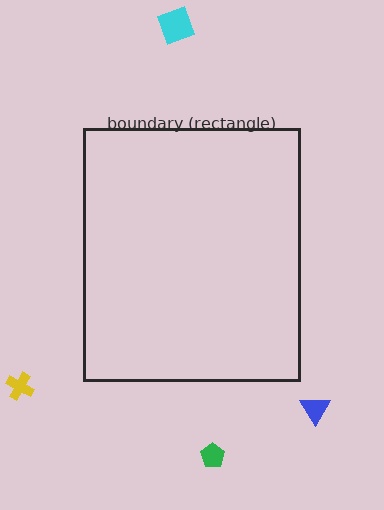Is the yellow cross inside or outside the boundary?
Outside.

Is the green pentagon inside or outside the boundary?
Outside.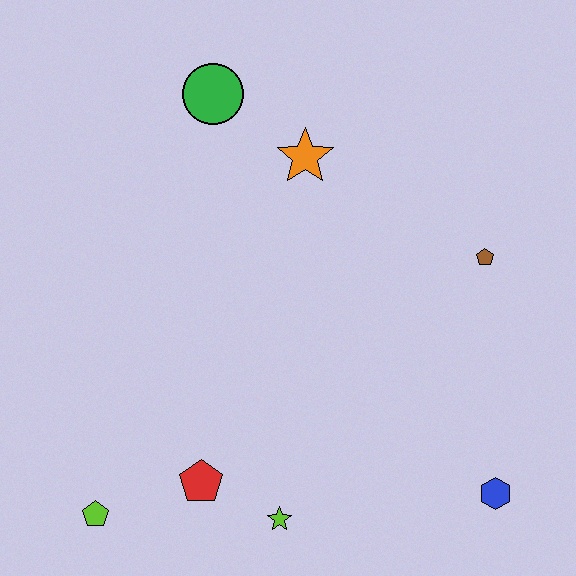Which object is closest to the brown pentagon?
The orange star is closest to the brown pentagon.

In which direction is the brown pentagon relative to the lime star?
The brown pentagon is above the lime star.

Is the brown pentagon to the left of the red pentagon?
No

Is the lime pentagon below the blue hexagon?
Yes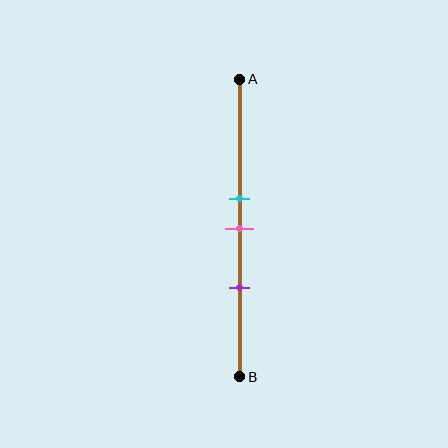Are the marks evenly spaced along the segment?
Yes, the marks are approximately evenly spaced.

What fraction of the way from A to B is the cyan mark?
The cyan mark is approximately 40% (0.4) of the way from A to B.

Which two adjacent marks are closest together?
The cyan and pink marks are the closest adjacent pair.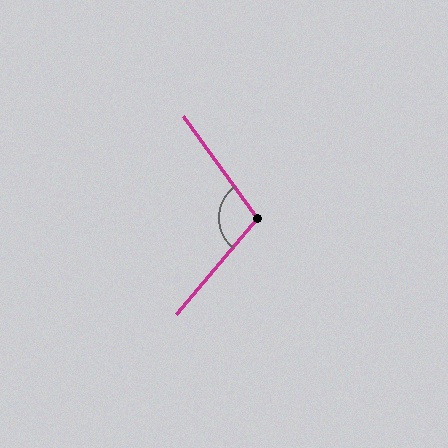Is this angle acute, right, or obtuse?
It is obtuse.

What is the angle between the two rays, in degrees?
Approximately 104 degrees.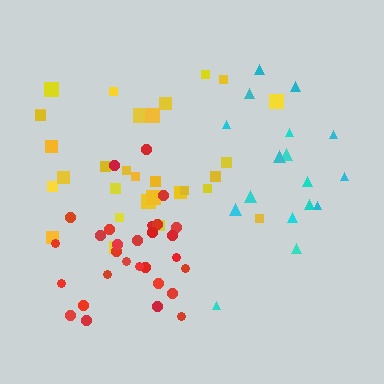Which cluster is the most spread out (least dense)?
Cyan.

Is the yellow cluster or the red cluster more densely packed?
Red.